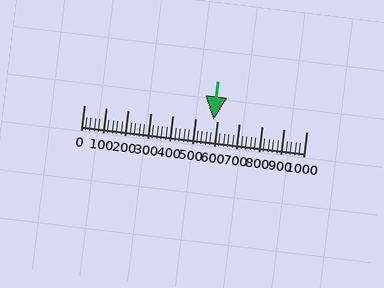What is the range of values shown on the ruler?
The ruler shows values from 0 to 1000.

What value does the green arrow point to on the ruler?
The green arrow points to approximately 584.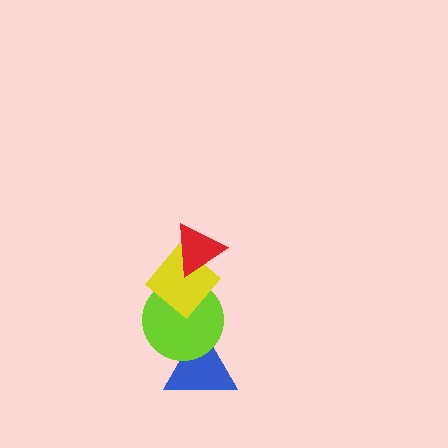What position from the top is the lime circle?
The lime circle is 3rd from the top.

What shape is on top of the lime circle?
The yellow diamond is on top of the lime circle.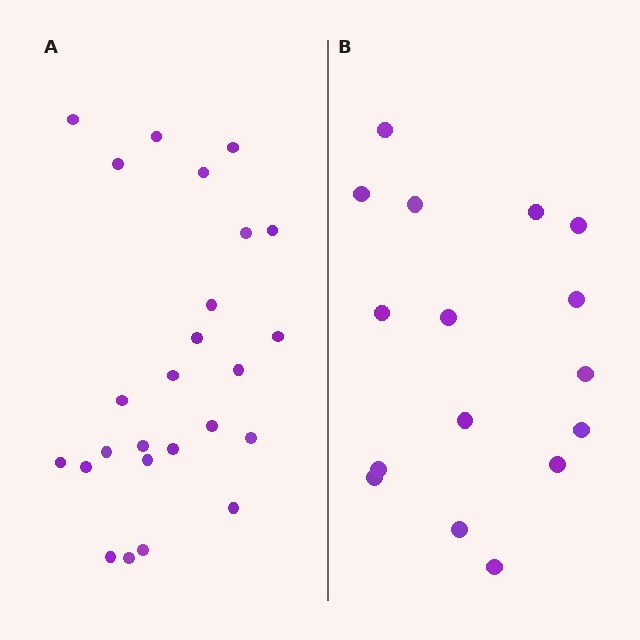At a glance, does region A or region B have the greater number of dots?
Region A (the left region) has more dots.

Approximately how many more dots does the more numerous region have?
Region A has roughly 8 or so more dots than region B.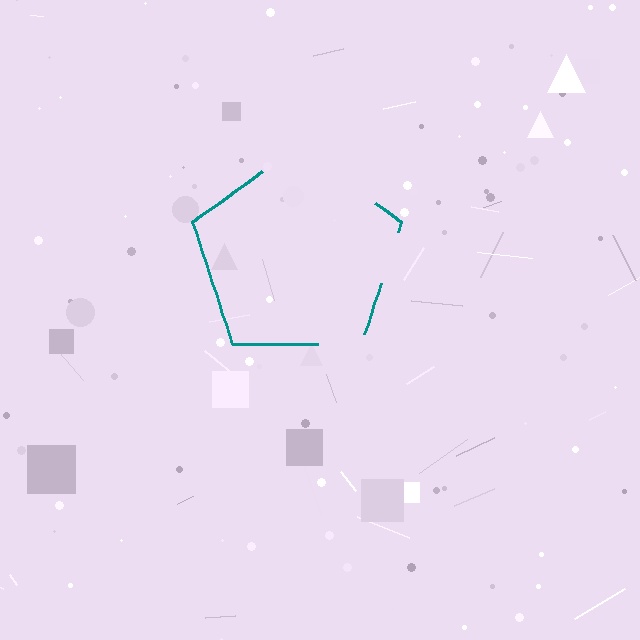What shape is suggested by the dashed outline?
The dashed outline suggests a pentagon.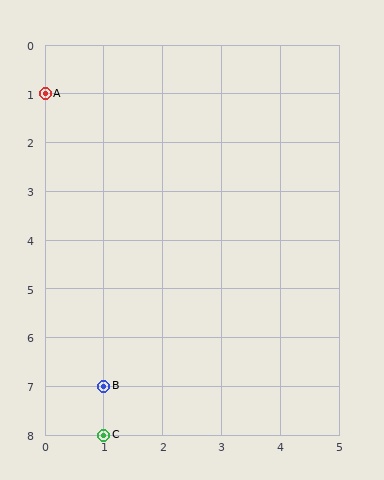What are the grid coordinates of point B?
Point B is at grid coordinates (1, 7).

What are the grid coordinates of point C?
Point C is at grid coordinates (1, 8).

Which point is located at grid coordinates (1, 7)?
Point B is at (1, 7).